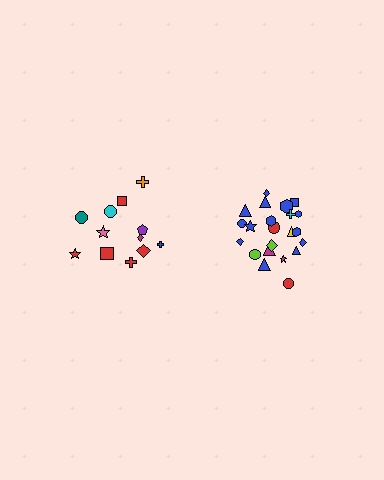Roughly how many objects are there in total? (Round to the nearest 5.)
Roughly 35 objects in total.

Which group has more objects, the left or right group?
The right group.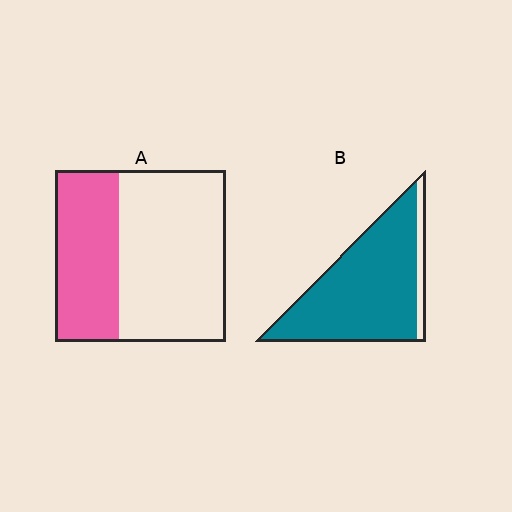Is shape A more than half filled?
No.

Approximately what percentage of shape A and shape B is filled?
A is approximately 35% and B is approximately 90%.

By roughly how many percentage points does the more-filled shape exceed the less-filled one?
By roughly 50 percentage points (B over A).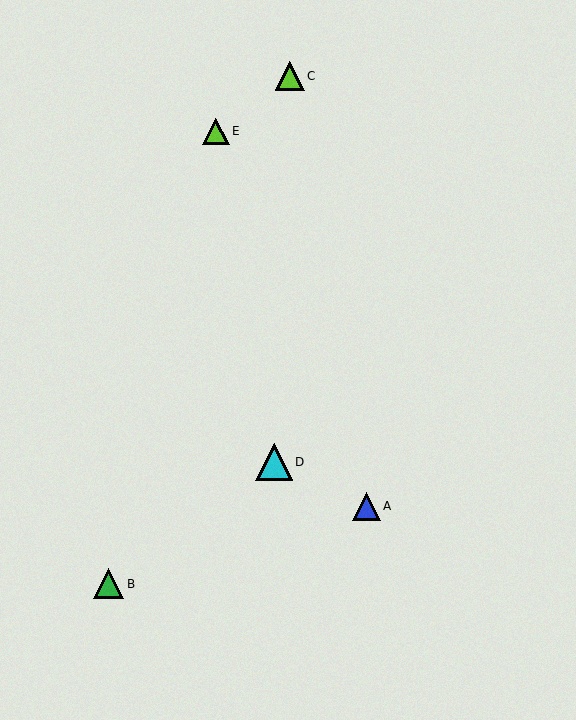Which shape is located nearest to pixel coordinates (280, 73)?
The lime triangle (labeled C) at (290, 76) is nearest to that location.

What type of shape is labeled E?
Shape E is a lime triangle.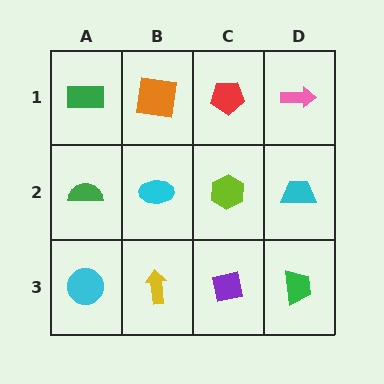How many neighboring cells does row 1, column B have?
3.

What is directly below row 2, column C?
A purple square.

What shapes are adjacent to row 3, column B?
A cyan ellipse (row 2, column B), a cyan circle (row 3, column A), a purple square (row 3, column C).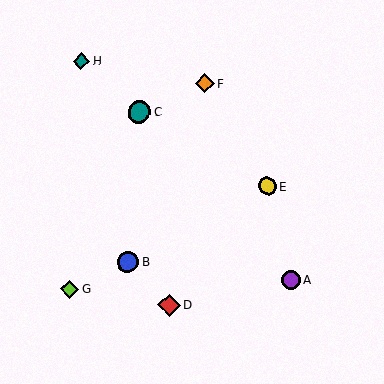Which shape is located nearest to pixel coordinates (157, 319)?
The red diamond (labeled D) at (169, 305) is nearest to that location.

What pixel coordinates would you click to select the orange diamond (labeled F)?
Click at (205, 83) to select the orange diamond F.